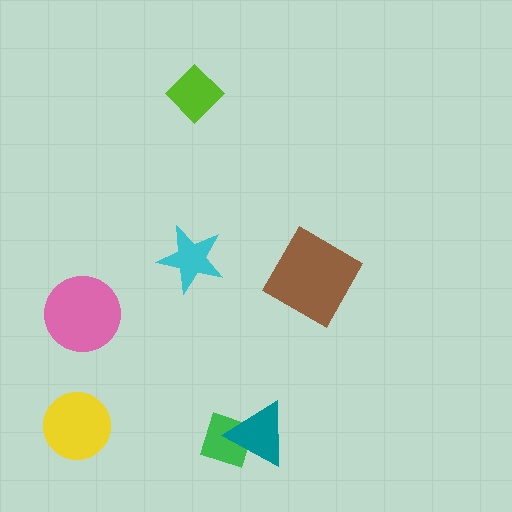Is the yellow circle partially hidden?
No, no other shape covers it.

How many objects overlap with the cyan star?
0 objects overlap with the cyan star.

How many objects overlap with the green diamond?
1 object overlaps with the green diamond.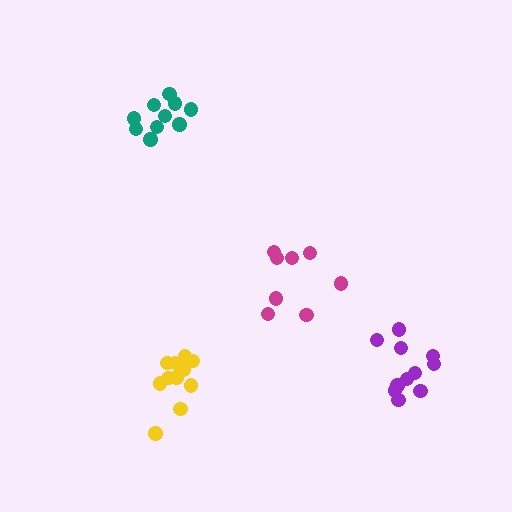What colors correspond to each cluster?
The clusters are colored: teal, yellow, magenta, purple.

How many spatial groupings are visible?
There are 4 spatial groupings.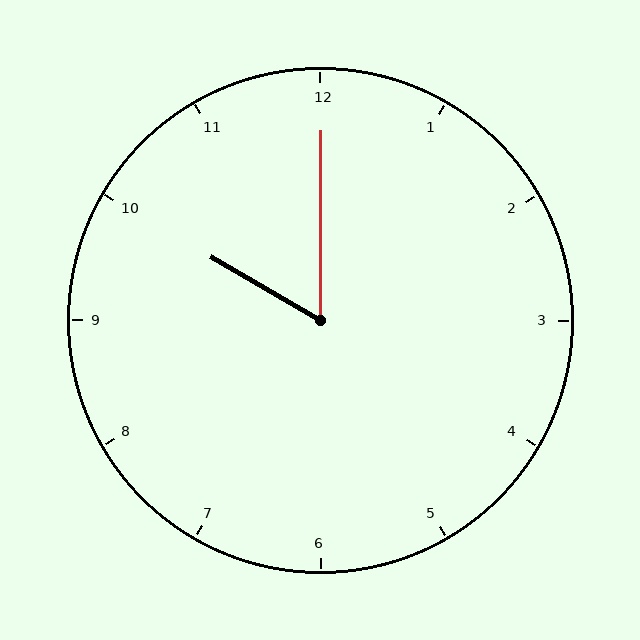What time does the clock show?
10:00.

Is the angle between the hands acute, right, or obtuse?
It is acute.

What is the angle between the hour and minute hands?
Approximately 60 degrees.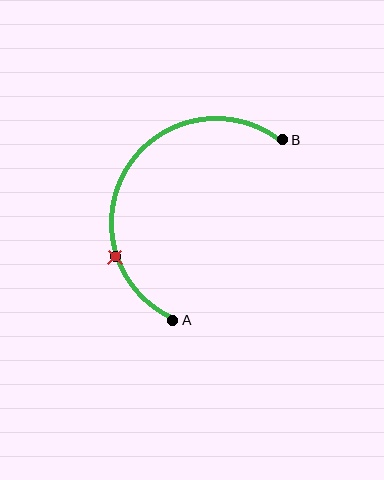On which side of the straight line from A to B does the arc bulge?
The arc bulges to the left of the straight line connecting A and B.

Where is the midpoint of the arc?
The arc midpoint is the point on the curve farthest from the straight line joining A and B. It sits to the left of that line.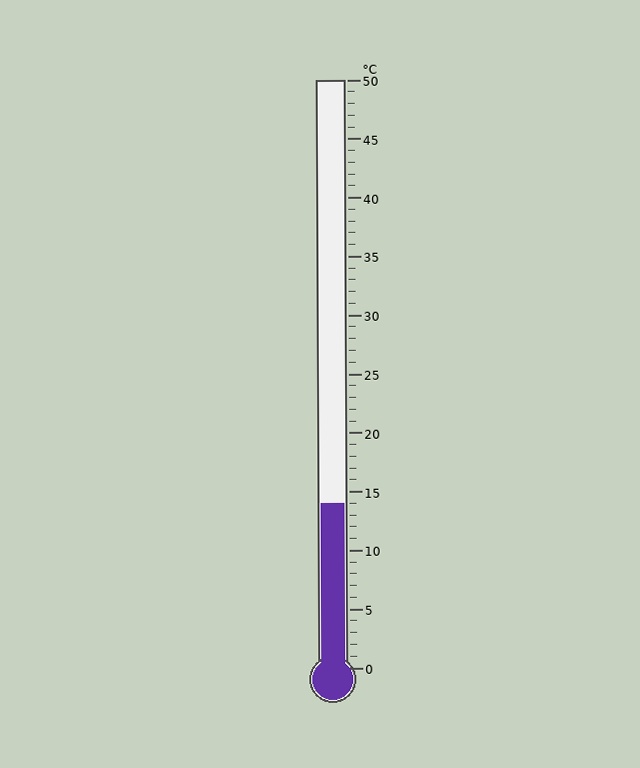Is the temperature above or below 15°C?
The temperature is below 15°C.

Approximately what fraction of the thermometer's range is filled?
The thermometer is filled to approximately 30% of its range.